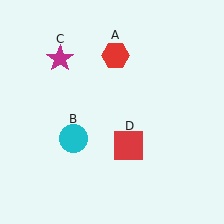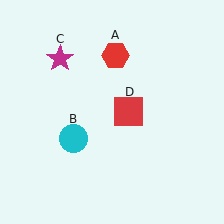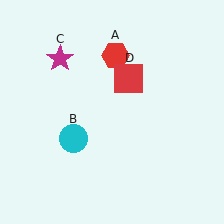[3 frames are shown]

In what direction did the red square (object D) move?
The red square (object D) moved up.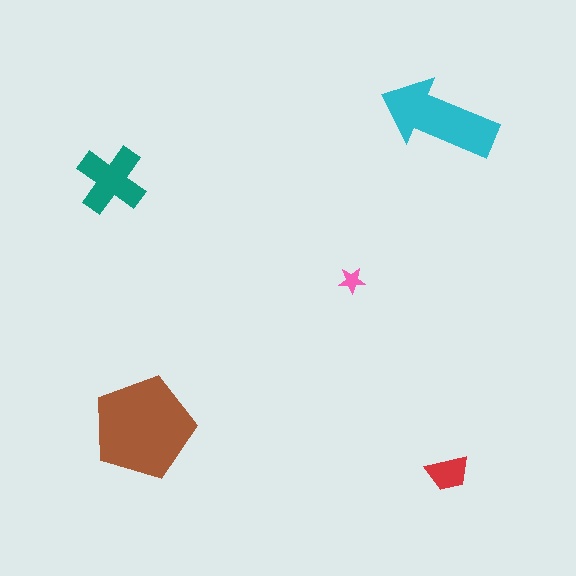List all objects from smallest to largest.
The pink star, the red trapezoid, the teal cross, the cyan arrow, the brown pentagon.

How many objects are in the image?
There are 5 objects in the image.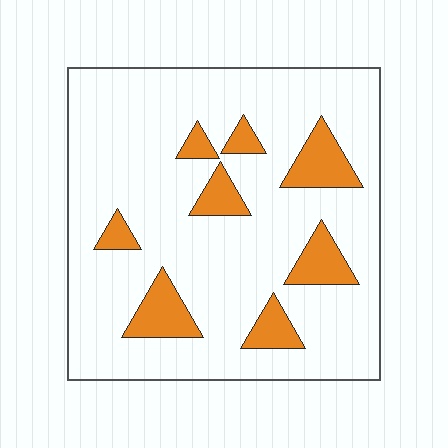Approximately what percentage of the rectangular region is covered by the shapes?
Approximately 15%.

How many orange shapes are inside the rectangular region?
8.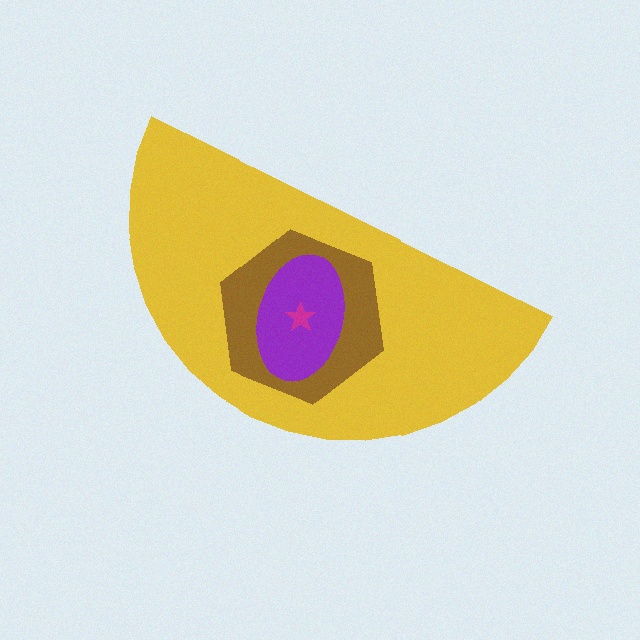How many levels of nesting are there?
4.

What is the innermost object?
The magenta star.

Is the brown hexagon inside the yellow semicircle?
Yes.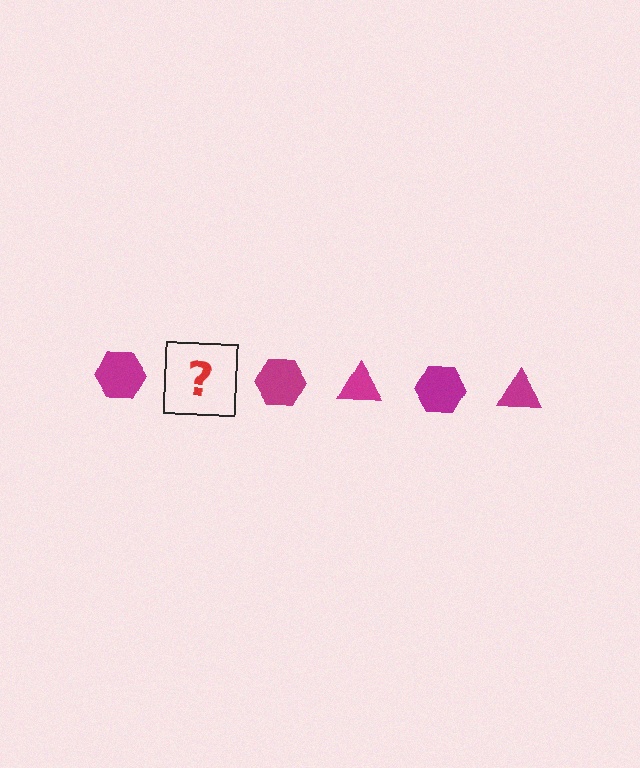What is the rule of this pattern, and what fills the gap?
The rule is that the pattern cycles through hexagon, triangle shapes in magenta. The gap should be filled with a magenta triangle.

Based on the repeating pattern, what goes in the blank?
The blank should be a magenta triangle.